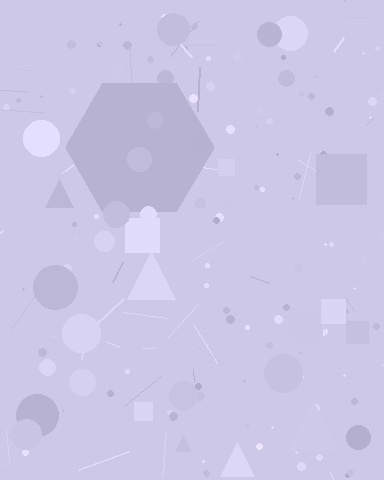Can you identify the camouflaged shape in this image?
The camouflaged shape is a hexagon.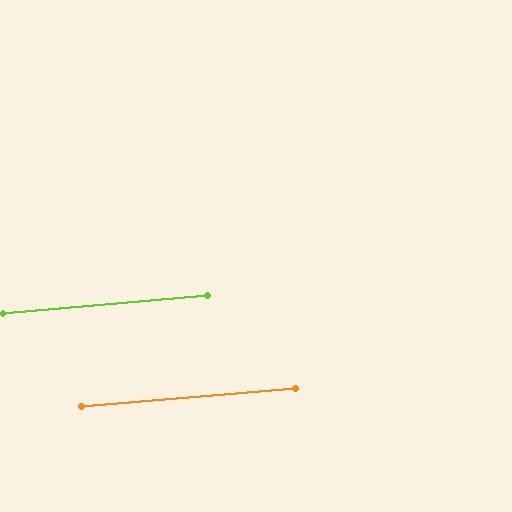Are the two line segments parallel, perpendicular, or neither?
Parallel — their directions differ by only 0.1°.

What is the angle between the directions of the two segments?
Approximately 0 degrees.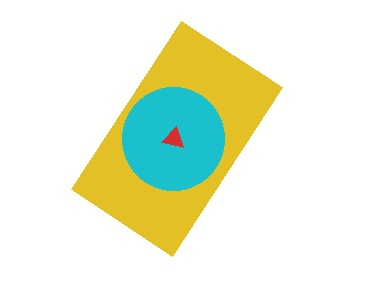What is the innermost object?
The red triangle.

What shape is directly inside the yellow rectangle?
The cyan circle.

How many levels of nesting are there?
3.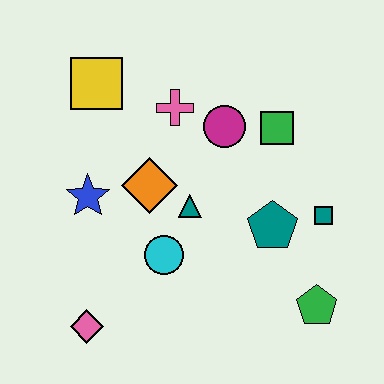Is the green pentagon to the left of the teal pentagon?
No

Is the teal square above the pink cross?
No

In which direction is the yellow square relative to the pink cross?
The yellow square is to the left of the pink cross.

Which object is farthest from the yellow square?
The green pentagon is farthest from the yellow square.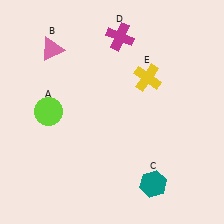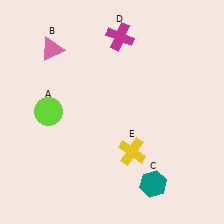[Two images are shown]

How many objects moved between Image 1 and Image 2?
1 object moved between the two images.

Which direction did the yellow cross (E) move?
The yellow cross (E) moved down.